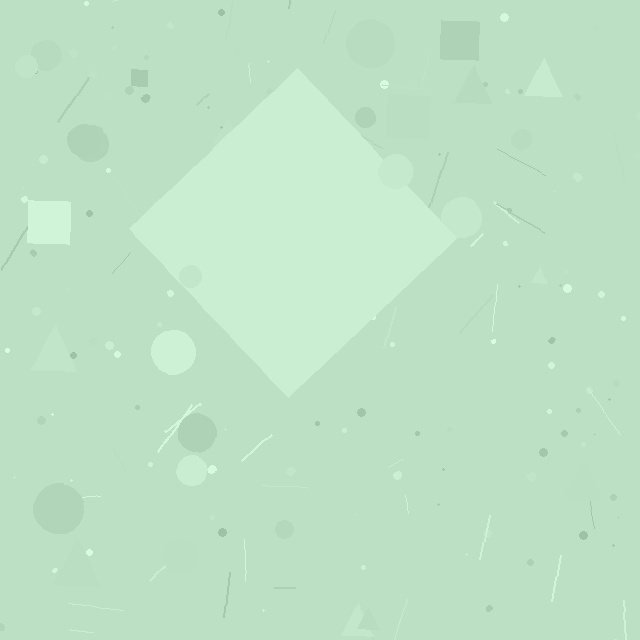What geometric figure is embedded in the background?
A diamond is embedded in the background.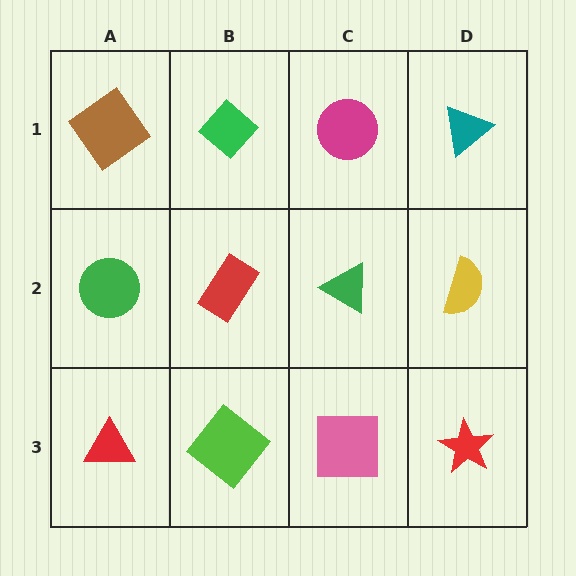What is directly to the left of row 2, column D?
A green triangle.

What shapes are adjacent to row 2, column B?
A green diamond (row 1, column B), a lime diamond (row 3, column B), a green circle (row 2, column A), a green triangle (row 2, column C).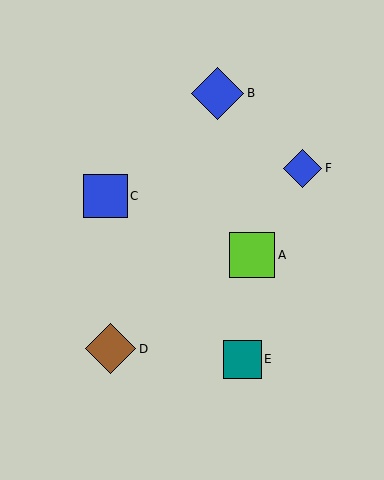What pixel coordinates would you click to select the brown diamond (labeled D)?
Click at (111, 349) to select the brown diamond D.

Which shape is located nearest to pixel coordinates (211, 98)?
The blue diamond (labeled B) at (218, 93) is nearest to that location.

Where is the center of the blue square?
The center of the blue square is at (106, 196).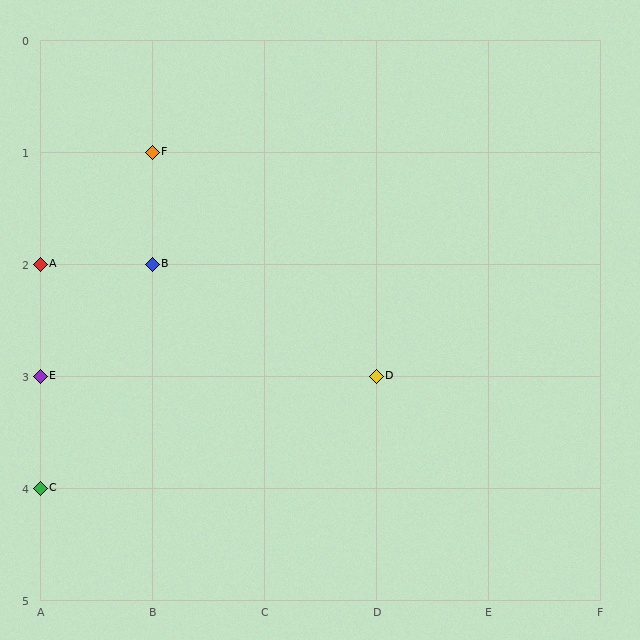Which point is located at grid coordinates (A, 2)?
Point A is at (A, 2).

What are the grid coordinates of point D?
Point D is at grid coordinates (D, 3).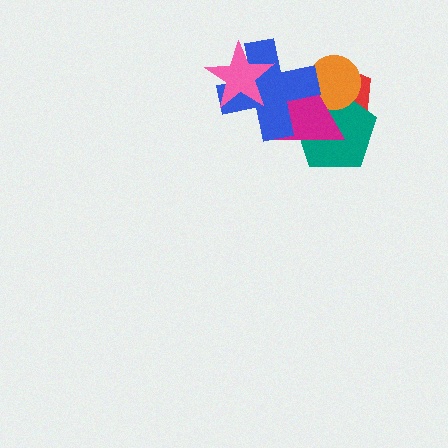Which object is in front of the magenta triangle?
The blue cross is in front of the magenta triangle.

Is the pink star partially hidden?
No, no other shape covers it.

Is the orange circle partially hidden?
Yes, it is partially covered by another shape.